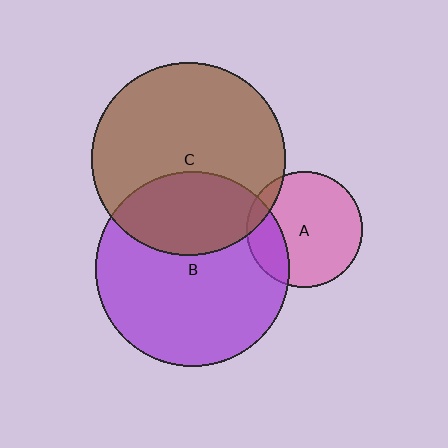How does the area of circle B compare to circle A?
Approximately 2.8 times.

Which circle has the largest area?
Circle B (purple).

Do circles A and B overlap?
Yes.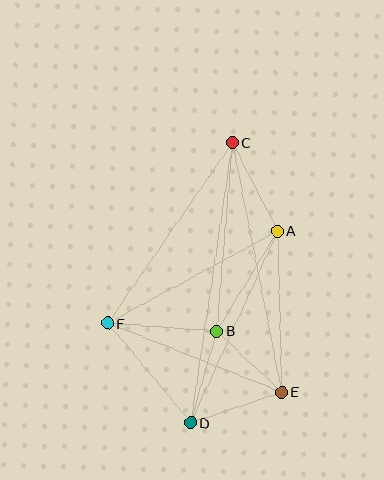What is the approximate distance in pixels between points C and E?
The distance between C and E is approximately 254 pixels.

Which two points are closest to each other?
Points B and E are closest to each other.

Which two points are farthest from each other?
Points C and D are farthest from each other.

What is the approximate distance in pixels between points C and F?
The distance between C and F is approximately 220 pixels.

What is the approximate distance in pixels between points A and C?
The distance between A and C is approximately 99 pixels.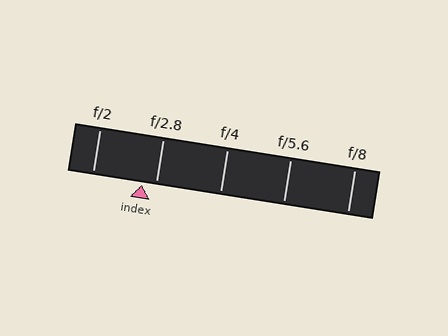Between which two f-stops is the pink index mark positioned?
The index mark is between f/2 and f/2.8.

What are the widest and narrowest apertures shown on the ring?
The widest aperture shown is f/2 and the narrowest is f/8.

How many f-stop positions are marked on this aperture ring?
There are 5 f-stop positions marked.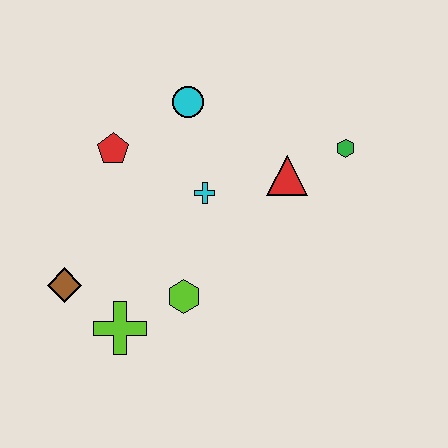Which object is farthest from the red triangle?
The brown diamond is farthest from the red triangle.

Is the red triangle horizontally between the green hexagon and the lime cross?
Yes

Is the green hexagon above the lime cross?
Yes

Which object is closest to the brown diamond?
The lime cross is closest to the brown diamond.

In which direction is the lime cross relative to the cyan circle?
The lime cross is below the cyan circle.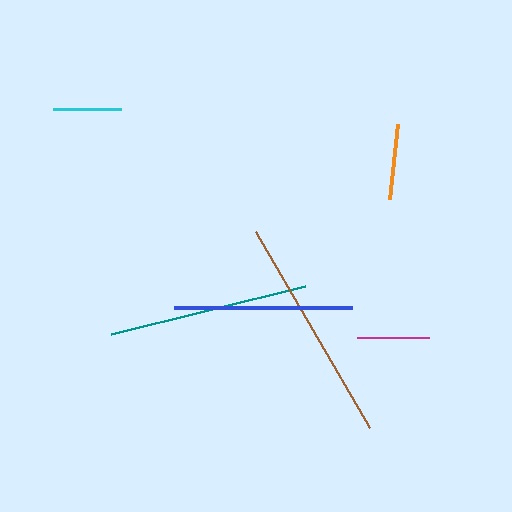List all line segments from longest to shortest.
From longest to shortest: brown, teal, blue, orange, magenta, cyan.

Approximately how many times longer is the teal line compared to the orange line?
The teal line is approximately 2.6 times the length of the orange line.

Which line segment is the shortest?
The cyan line is the shortest at approximately 68 pixels.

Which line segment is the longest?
The brown line is the longest at approximately 227 pixels.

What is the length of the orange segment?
The orange segment is approximately 76 pixels long.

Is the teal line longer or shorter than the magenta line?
The teal line is longer than the magenta line.